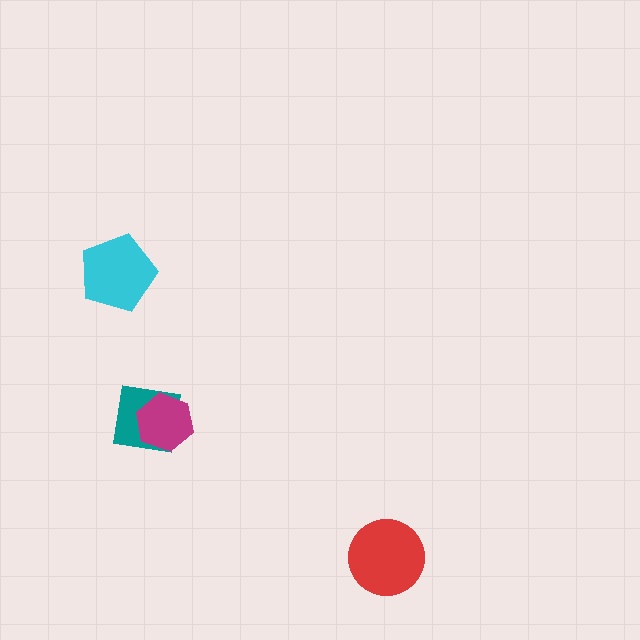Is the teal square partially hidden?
Yes, it is partially covered by another shape.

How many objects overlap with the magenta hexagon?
1 object overlaps with the magenta hexagon.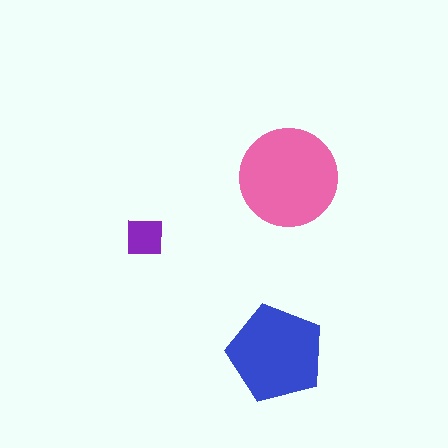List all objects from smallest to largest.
The purple square, the blue pentagon, the pink circle.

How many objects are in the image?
There are 3 objects in the image.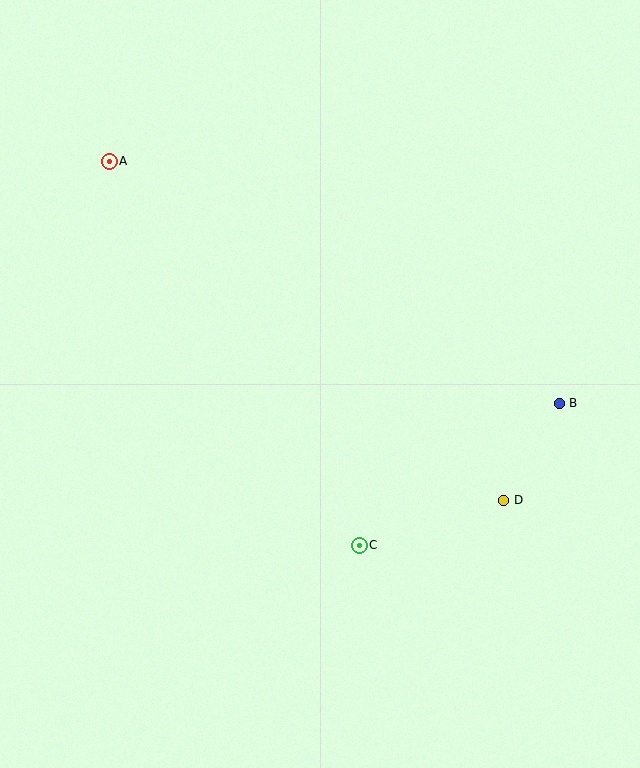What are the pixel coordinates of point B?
Point B is at (559, 403).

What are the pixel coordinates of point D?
Point D is at (504, 500).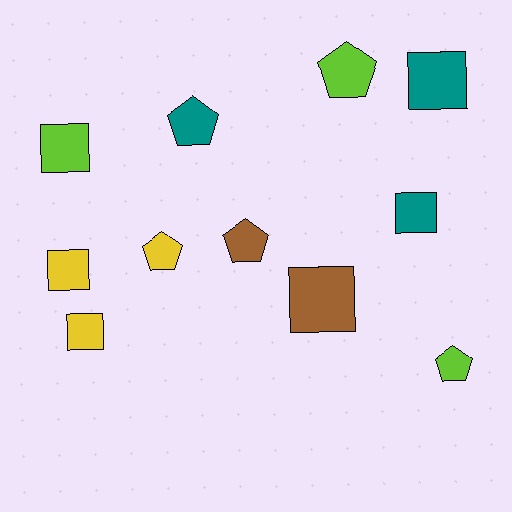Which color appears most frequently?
Yellow, with 3 objects.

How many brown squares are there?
There is 1 brown square.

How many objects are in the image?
There are 11 objects.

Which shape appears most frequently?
Square, with 6 objects.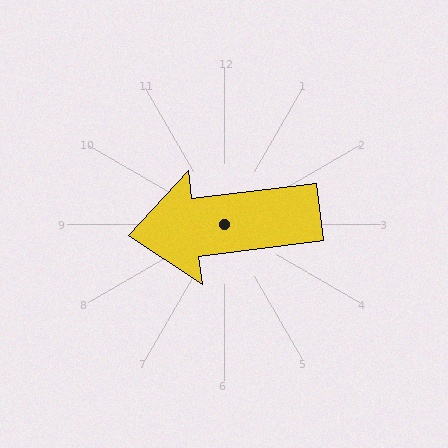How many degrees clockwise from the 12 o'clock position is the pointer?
Approximately 263 degrees.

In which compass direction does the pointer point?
West.